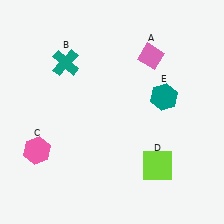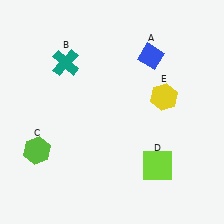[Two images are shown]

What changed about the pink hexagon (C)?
In Image 1, C is pink. In Image 2, it changed to lime.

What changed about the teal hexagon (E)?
In Image 1, E is teal. In Image 2, it changed to yellow.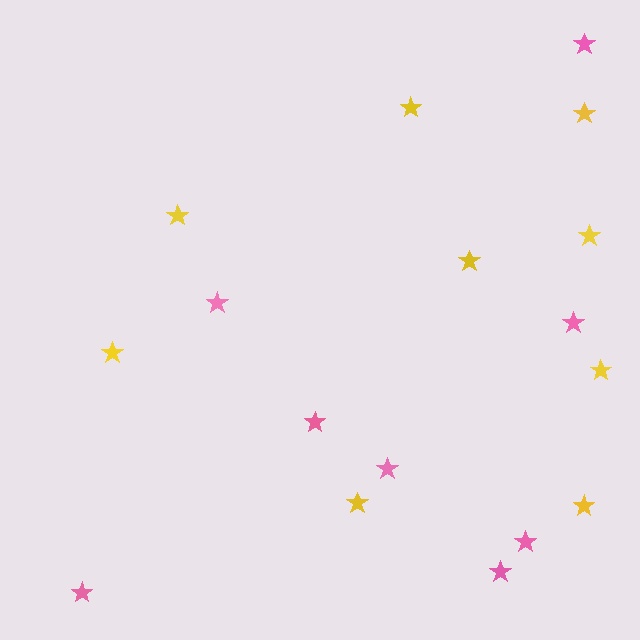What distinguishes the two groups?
There are 2 groups: one group of pink stars (8) and one group of yellow stars (9).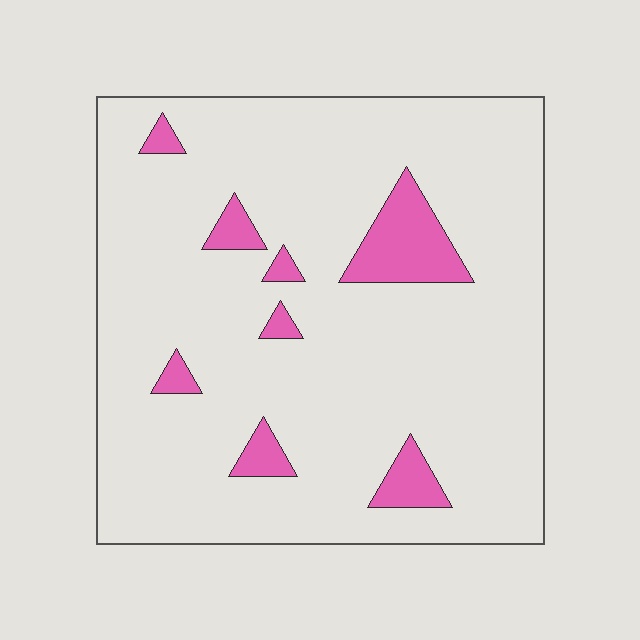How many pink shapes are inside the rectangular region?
8.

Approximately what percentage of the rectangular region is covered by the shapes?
Approximately 10%.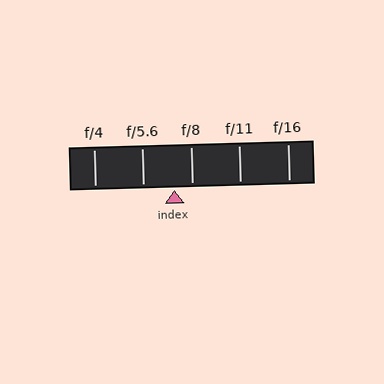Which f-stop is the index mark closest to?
The index mark is closest to f/8.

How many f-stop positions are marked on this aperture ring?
There are 5 f-stop positions marked.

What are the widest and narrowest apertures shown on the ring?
The widest aperture shown is f/4 and the narrowest is f/16.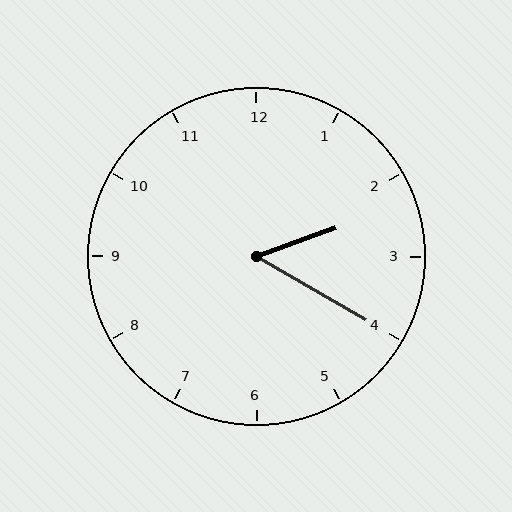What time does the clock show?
2:20.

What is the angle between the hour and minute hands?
Approximately 50 degrees.